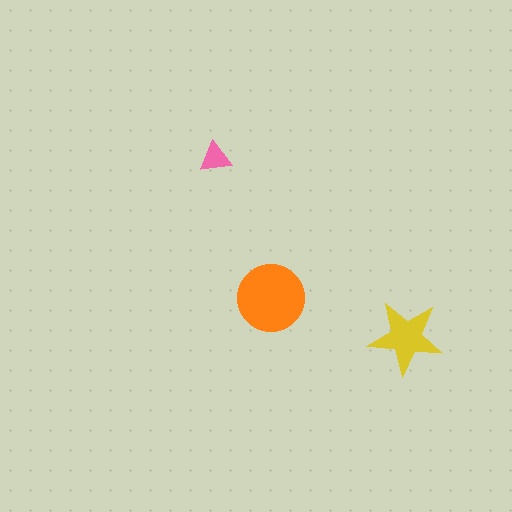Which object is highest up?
The pink triangle is topmost.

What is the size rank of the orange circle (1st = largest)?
1st.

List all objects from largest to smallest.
The orange circle, the yellow star, the pink triangle.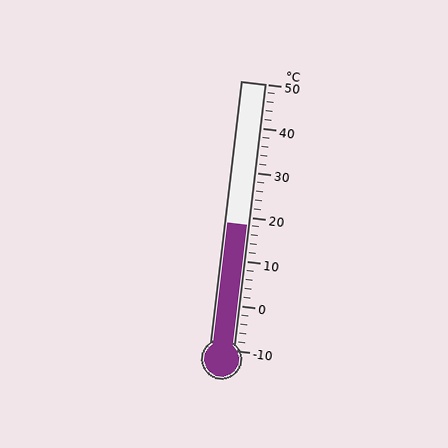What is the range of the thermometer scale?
The thermometer scale ranges from -10°C to 50°C.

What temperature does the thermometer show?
The thermometer shows approximately 18°C.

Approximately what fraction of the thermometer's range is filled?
The thermometer is filled to approximately 45% of its range.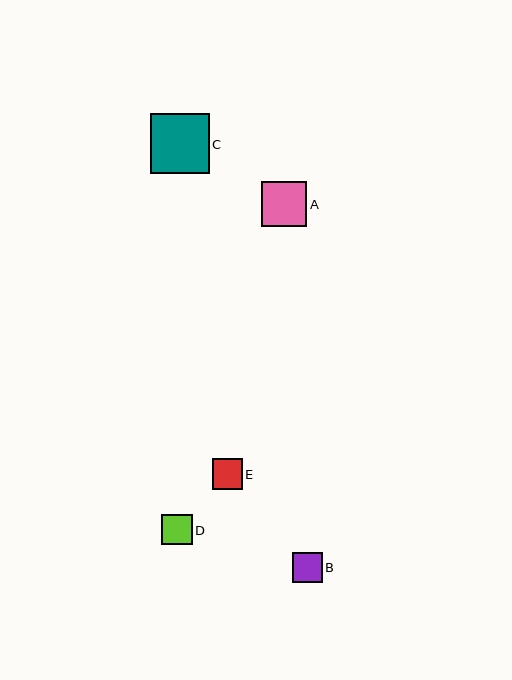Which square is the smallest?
Square E is the smallest with a size of approximately 30 pixels.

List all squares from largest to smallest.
From largest to smallest: C, A, D, B, E.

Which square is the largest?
Square C is the largest with a size of approximately 59 pixels.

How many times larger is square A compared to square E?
Square A is approximately 1.5 times the size of square E.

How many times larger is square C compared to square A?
Square C is approximately 1.3 times the size of square A.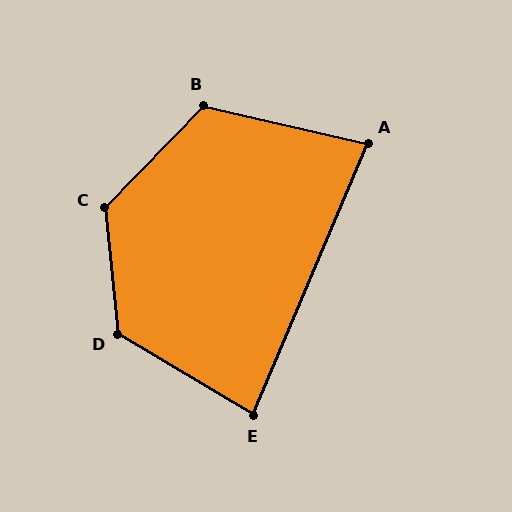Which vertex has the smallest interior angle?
A, at approximately 80 degrees.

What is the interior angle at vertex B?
Approximately 121 degrees (obtuse).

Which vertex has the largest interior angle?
C, at approximately 130 degrees.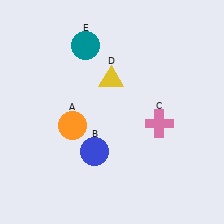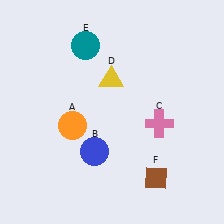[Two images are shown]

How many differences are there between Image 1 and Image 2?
There is 1 difference between the two images.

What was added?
A brown diamond (F) was added in Image 2.